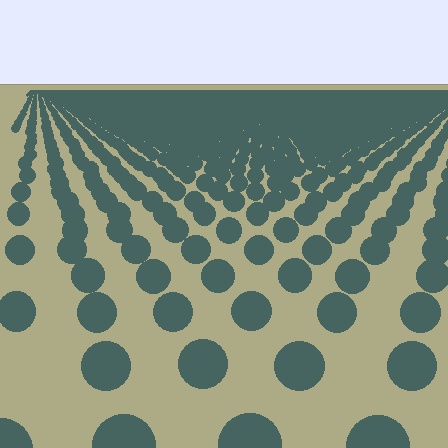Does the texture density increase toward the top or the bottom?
Density increases toward the top.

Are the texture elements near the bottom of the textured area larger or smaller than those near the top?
Larger. Near the bottom, elements are closer to the viewer and appear at a bigger on-screen size.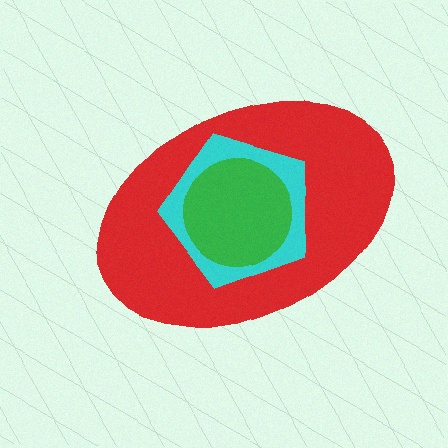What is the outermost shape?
The red ellipse.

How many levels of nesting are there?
3.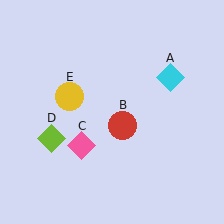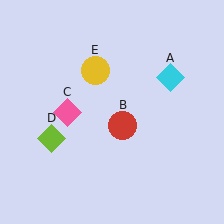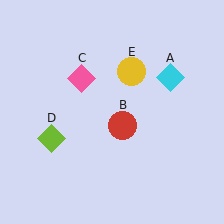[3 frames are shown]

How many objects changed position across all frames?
2 objects changed position: pink diamond (object C), yellow circle (object E).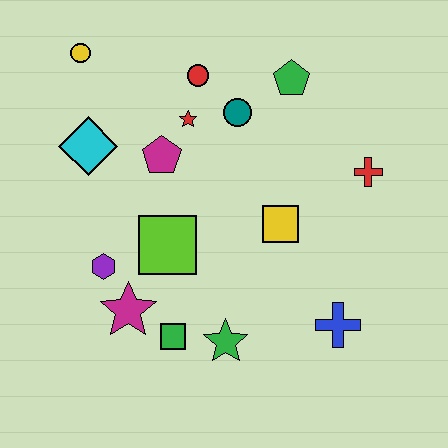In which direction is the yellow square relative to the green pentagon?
The yellow square is below the green pentagon.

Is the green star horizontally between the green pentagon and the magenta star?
Yes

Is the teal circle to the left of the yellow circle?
No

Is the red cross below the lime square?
No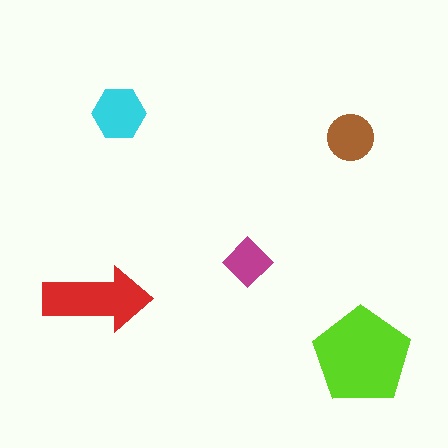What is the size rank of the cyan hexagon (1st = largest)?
3rd.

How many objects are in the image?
There are 5 objects in the image.